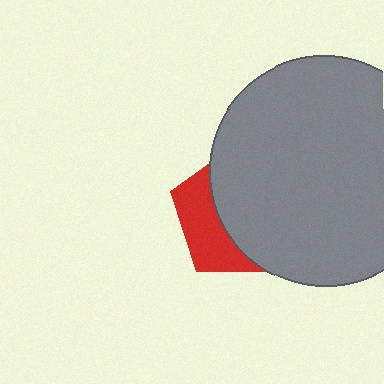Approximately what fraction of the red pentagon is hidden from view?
Roughly 65% of the red pentagon is hidden behind the gray circle.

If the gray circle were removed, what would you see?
You would see the complete red pentagon.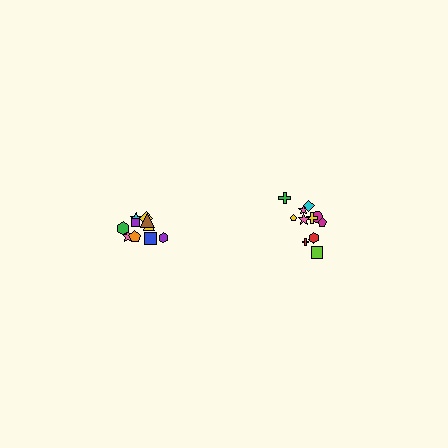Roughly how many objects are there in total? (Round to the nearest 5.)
Roughly 20 objects in total.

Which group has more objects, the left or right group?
The right group.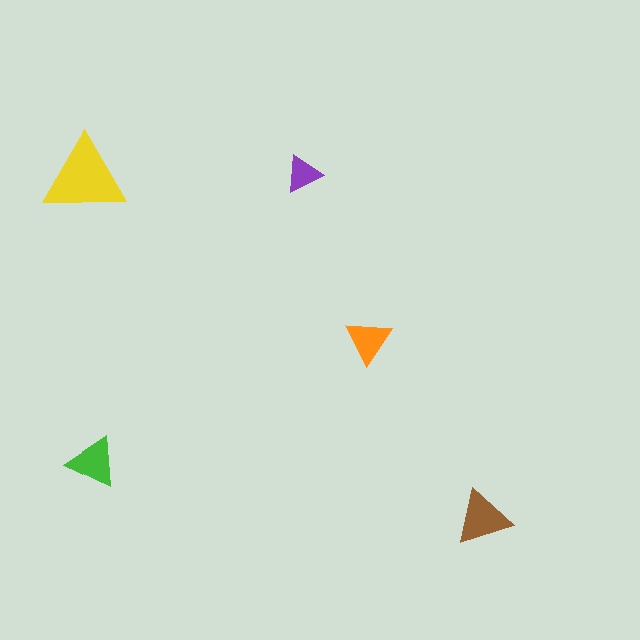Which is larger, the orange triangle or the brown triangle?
The brown one.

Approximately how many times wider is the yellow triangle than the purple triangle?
About 2 times wider.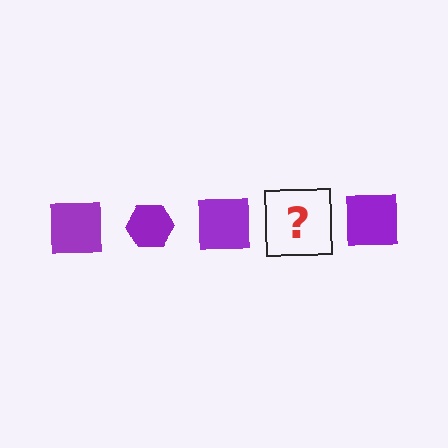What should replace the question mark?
The question mark should be replaced with a purple hexagon.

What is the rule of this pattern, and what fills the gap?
The rule is that the pattern cycles through square, hexagon shapes in purple. The gap should be filled with a purple hexagon.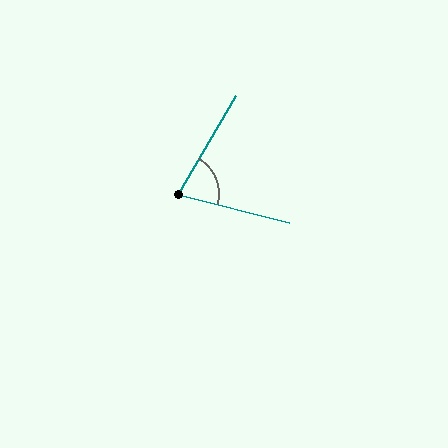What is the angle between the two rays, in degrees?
Approximately 74 degrees.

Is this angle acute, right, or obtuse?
It is acute.